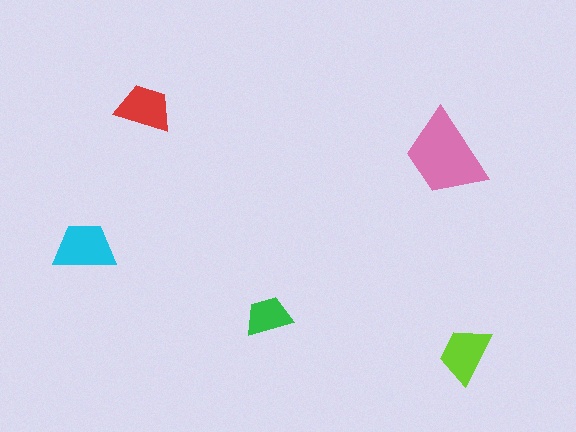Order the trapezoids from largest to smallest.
the pink one, the cyan one, the lime one, the red one, the green one.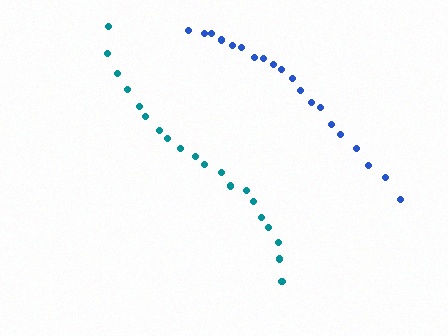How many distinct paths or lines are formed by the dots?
There are 2 distinct paths.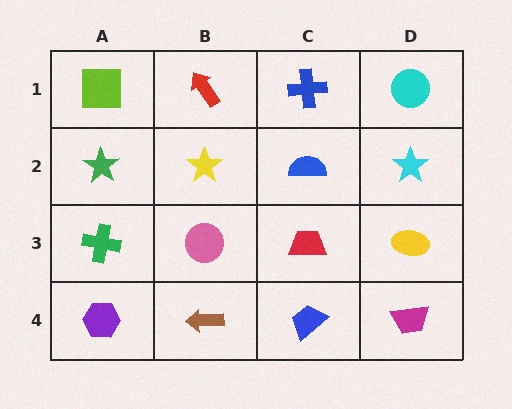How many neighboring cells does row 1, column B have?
3.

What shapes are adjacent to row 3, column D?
A cyan star (row 2, column D), a magenta trapezoid (row 4, column D), a red trapezoid (row 3, column C).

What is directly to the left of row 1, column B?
A lime square.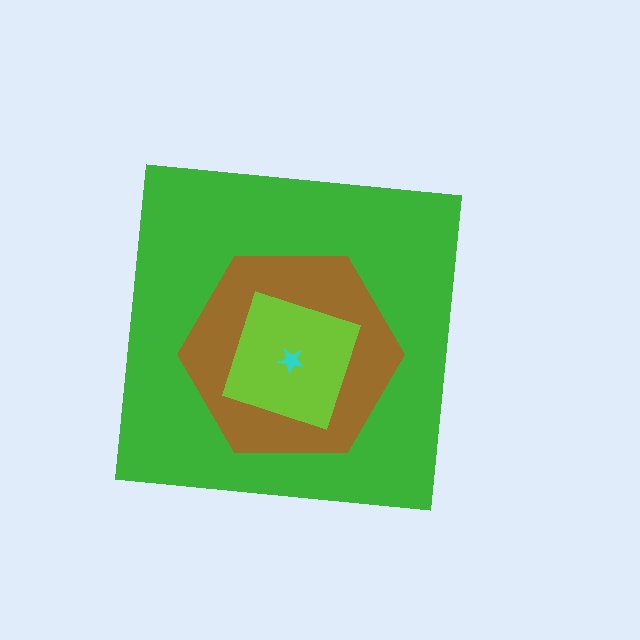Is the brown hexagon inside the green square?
Yes.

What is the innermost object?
The cyan star.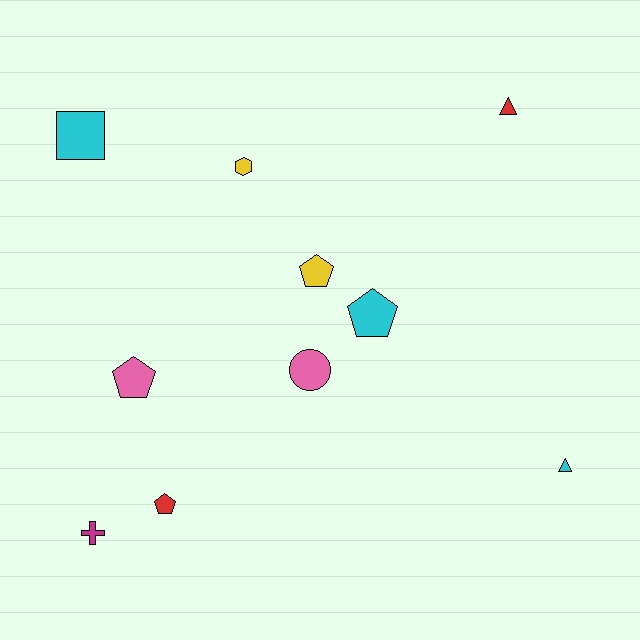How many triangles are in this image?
There are 2 triangles.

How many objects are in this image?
There are 10 objects.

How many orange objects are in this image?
There are no orange objects.